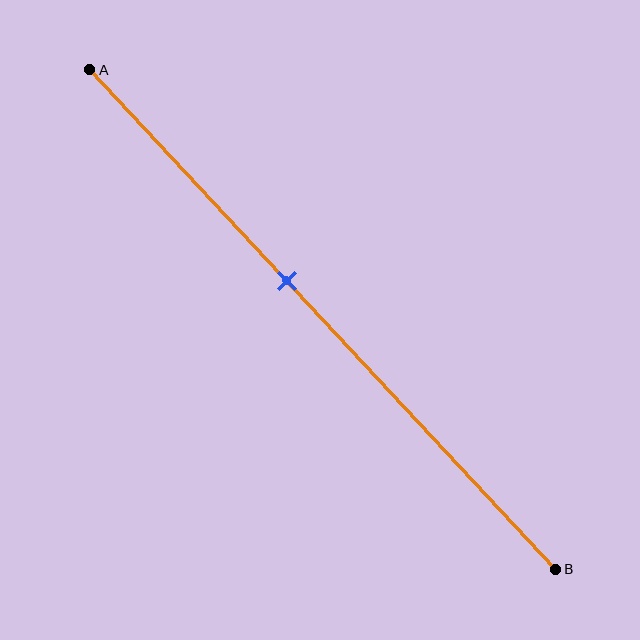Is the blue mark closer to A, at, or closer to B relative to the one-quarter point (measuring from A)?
The blue mark is closer to point B than the one-quarter point of segment AB.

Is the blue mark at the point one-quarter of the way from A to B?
No, the mark is at about 40% from A, not at the 25% one-quarter point.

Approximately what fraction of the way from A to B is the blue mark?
The blue mark is approximately 40% of the way from A to B.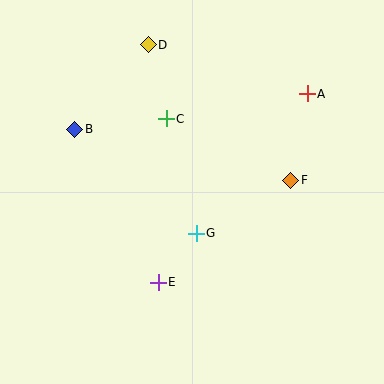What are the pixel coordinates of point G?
Point G is at (196, 233).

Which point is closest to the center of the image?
Point G at (196, 233) is closest to the center.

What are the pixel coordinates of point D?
Point D is at (148, 45).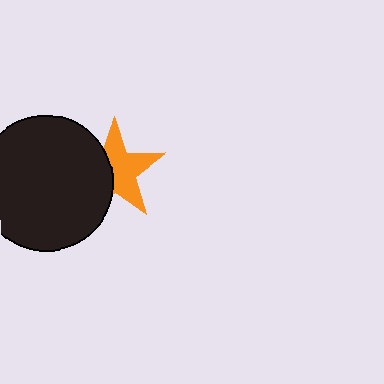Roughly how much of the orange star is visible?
About half of it is visible (roughly 59%).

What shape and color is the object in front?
The object in front is a black circle.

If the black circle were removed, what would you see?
You would see the complete orange star.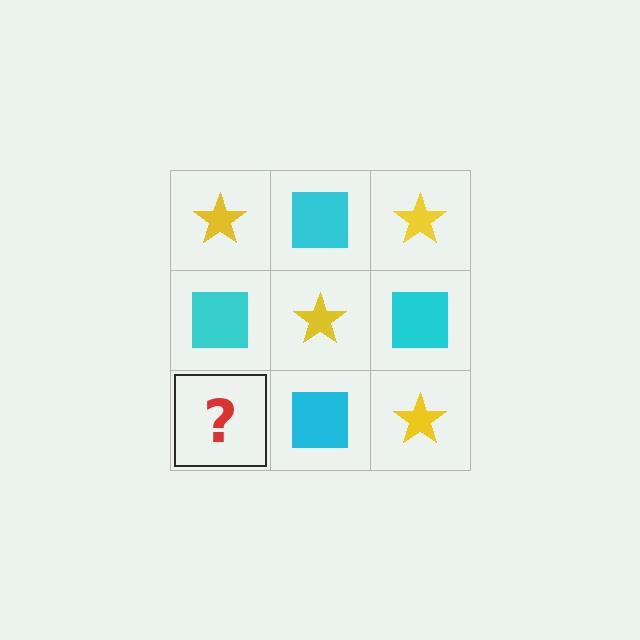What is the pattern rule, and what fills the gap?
The rule is that it alternates yellow star and cyan square in a checkerboard pattern. The gap should be filled with a yellow star.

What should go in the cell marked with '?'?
The missing cell should contain a yellow star.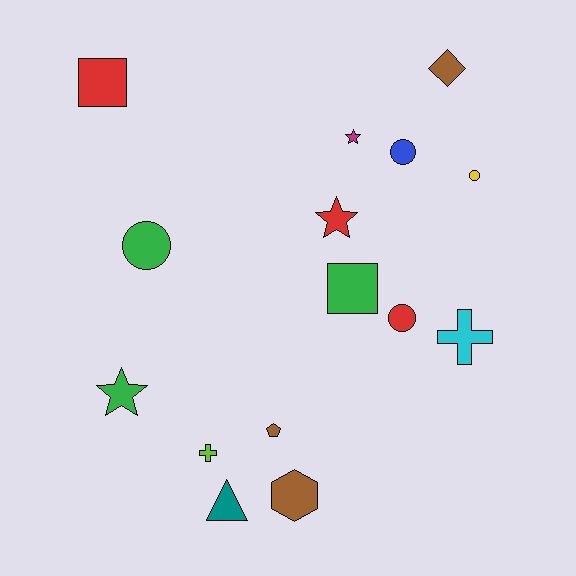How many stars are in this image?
There are 3 stars.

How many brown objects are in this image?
There are 3 brown objects.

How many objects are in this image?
There are 15 objects.